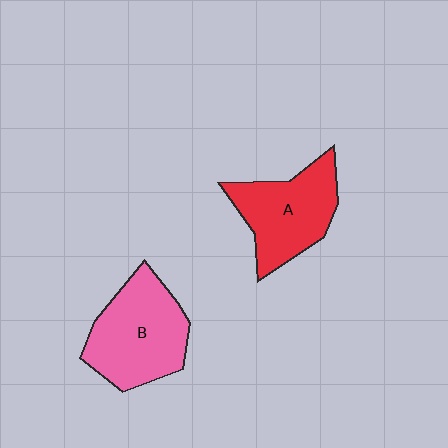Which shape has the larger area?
Shape B (pink).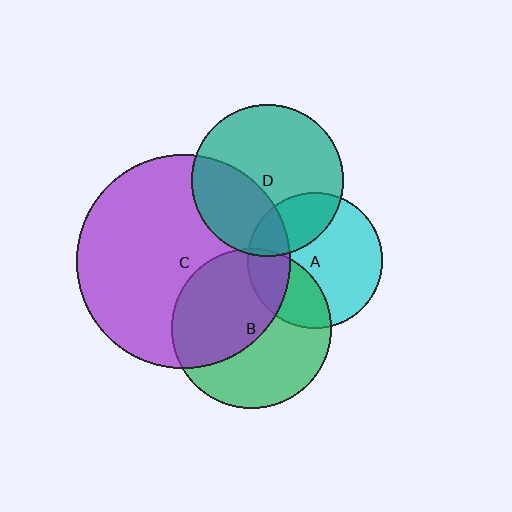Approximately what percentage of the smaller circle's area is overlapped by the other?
Approximately 5%.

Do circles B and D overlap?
Yes.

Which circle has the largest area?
Circle C (purple).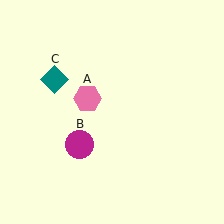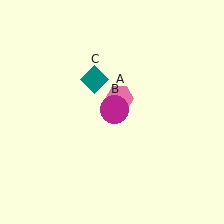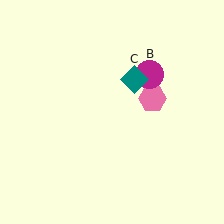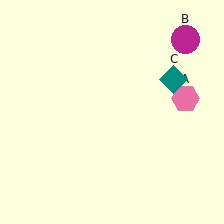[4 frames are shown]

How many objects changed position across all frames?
3 objects changed position: pink hexagon (object A), magenta circle (object B), teal diamond (object C).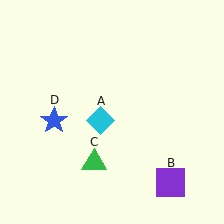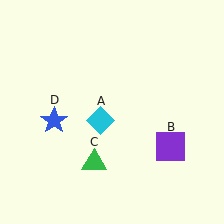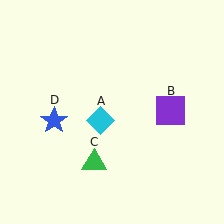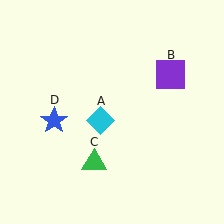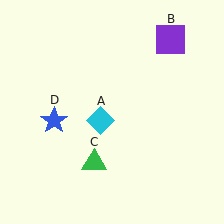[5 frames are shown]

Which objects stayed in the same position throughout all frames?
Cyan diamond (object A) and green triangle (object C) and blue star (object D) remained stationary.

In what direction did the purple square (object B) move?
The purple square (object B) moved up.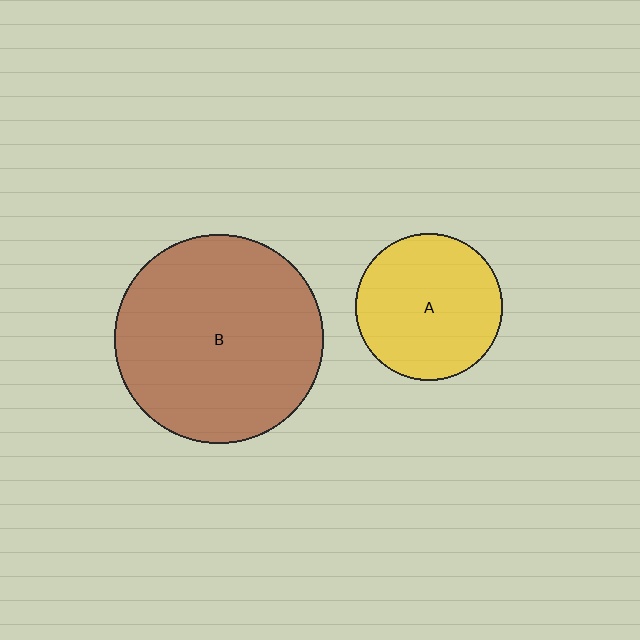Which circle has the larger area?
Circle B (brown).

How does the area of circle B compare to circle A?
Approximately 2.0 times.